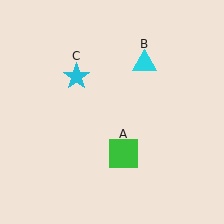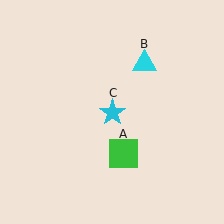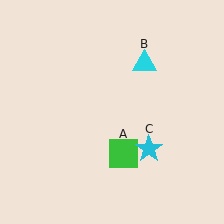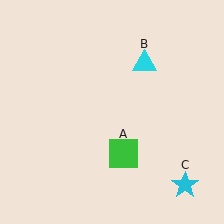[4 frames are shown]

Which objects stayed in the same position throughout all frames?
Green square (object A) and cyan triangle (object B) remained stationary.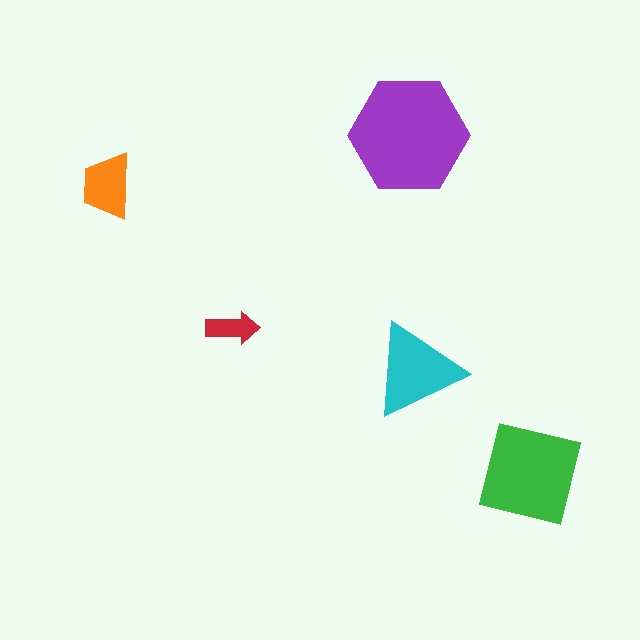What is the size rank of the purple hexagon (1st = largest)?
1st.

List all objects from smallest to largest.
The red arrow, the orange trapezoid, the cyan triangle, the green square, the purple hexagon.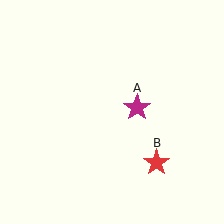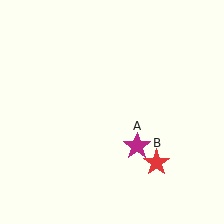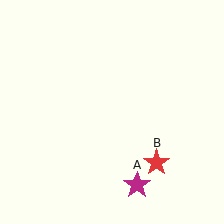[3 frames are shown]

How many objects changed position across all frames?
1 object changed position: magenta star (object A).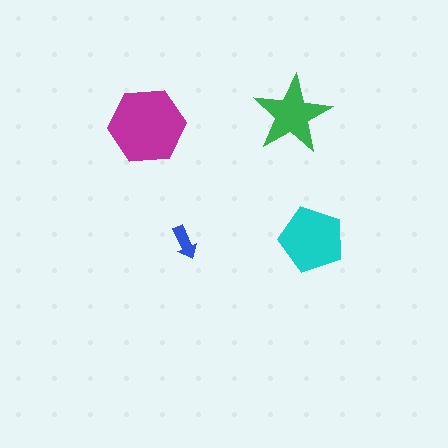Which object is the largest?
The magenta hexagon.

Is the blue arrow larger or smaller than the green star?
Smaller.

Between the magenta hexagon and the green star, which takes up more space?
The magenta hexagon.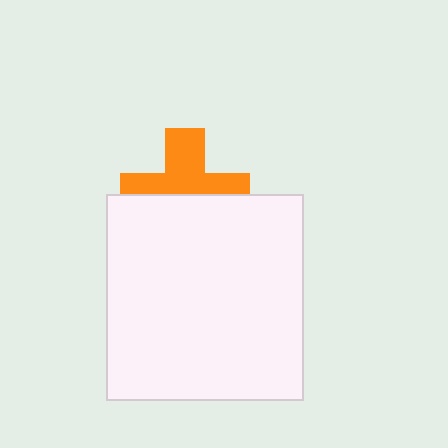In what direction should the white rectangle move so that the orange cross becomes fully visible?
The white rectangle should move down. That is the shortest direction to clear the overlap and leave the orange cross fully visible.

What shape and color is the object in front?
The object in front is a white rectangle.